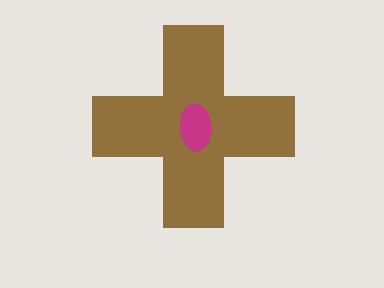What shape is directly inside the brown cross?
The magenta ellipse.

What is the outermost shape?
The brown cross.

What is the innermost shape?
The magenta ellipse.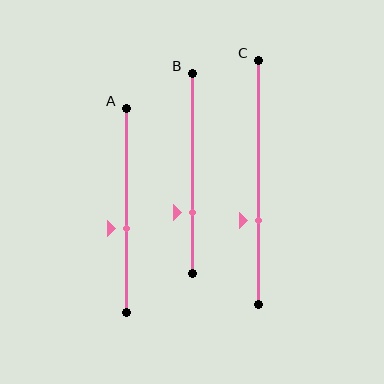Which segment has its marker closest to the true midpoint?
Segment A has its marker closest to the true midpoint.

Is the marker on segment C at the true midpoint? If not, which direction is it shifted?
No, the marker on segment C is shifted downward by about 16% of the segment length.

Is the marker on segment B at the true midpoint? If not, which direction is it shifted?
No, the marker on segment B is shifted downward by about 20% of the segment length.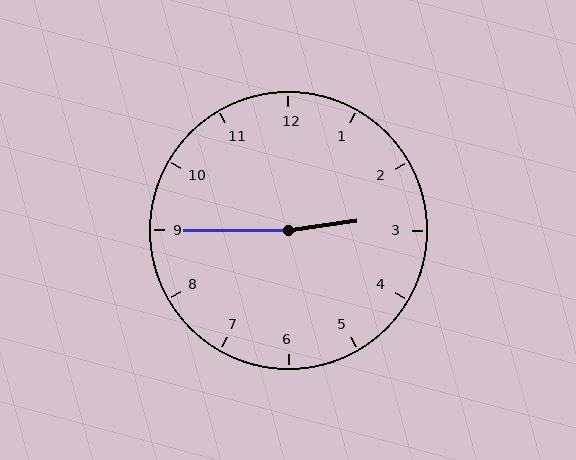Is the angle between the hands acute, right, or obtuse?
It is obtuse.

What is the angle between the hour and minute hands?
Approximately 172 degrees.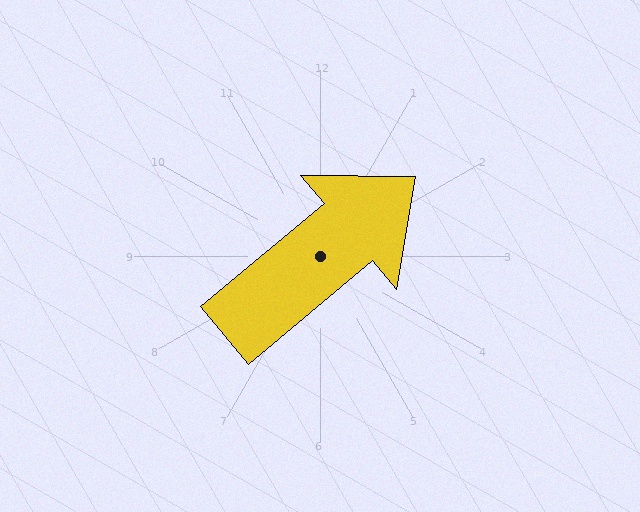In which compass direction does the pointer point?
Northeast.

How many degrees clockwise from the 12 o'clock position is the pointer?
Approximately 50 degrees.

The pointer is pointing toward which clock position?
Roughly 2 o'clock.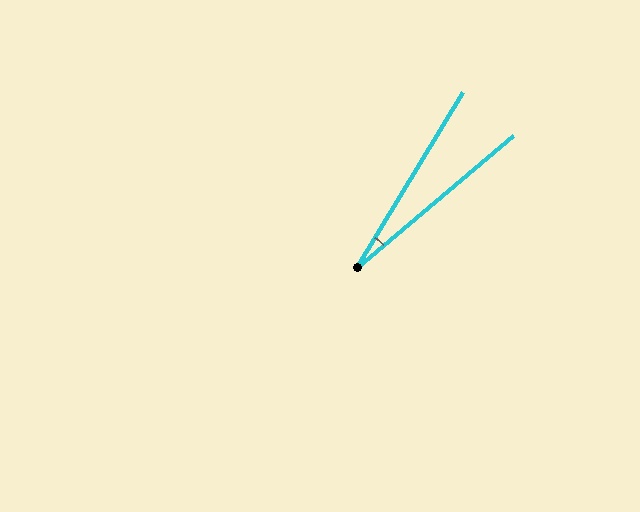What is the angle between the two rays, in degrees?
Approximately 19 degrees.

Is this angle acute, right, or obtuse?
It is acute.